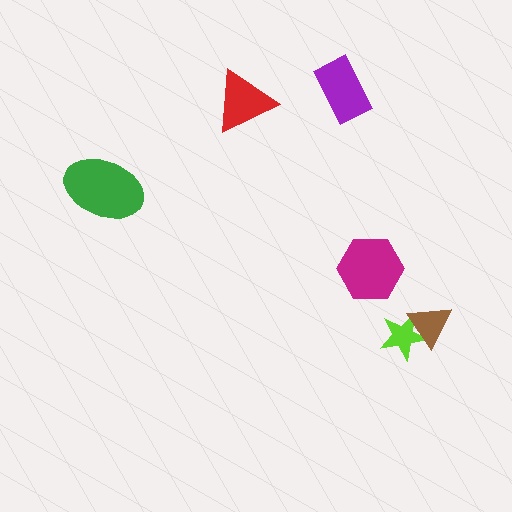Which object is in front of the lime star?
The brown triangle is in front of the lime star.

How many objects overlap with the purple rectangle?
0 objects overlap with the purple rectangle.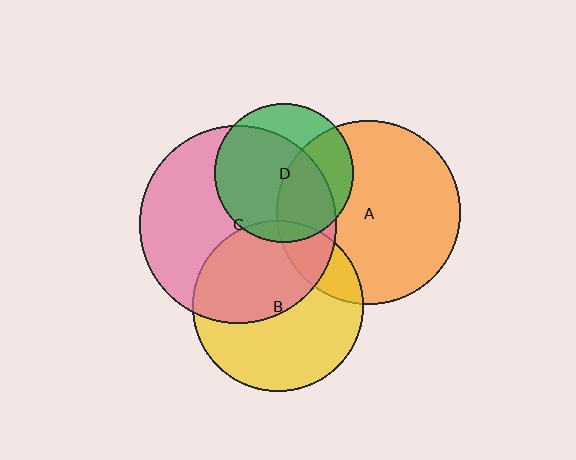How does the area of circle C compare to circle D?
Approximately 2.0 times.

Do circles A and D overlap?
Yes.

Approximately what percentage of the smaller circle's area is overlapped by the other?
Approximately 40%.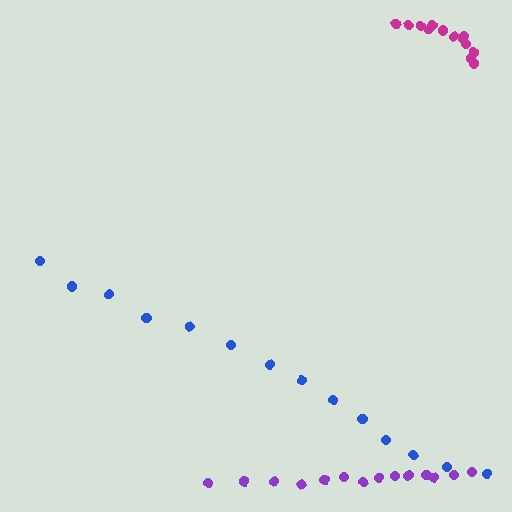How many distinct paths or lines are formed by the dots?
There are 3 distinct paths.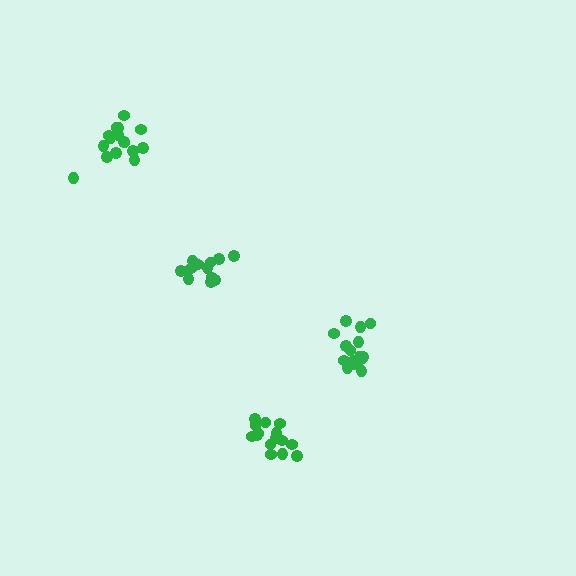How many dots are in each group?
Group 1: 15 dots, Group 2: 15 dots, Group 3: 13 dots, Group 4: 16 dots (59 total).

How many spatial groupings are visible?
There are 4 spatial groupings.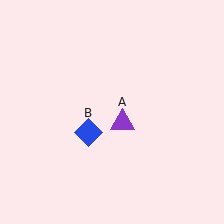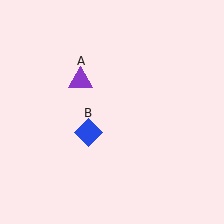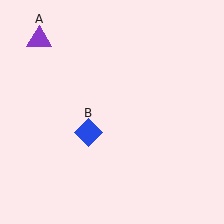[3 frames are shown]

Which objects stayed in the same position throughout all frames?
Blue diamond (object B) remained stationary.